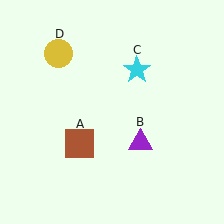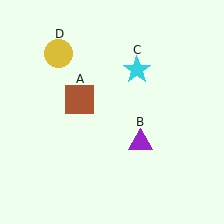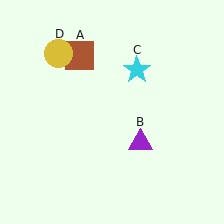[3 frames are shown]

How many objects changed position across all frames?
1 object changed position: brown square (object A).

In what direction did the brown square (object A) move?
The brown square (object A) moved up.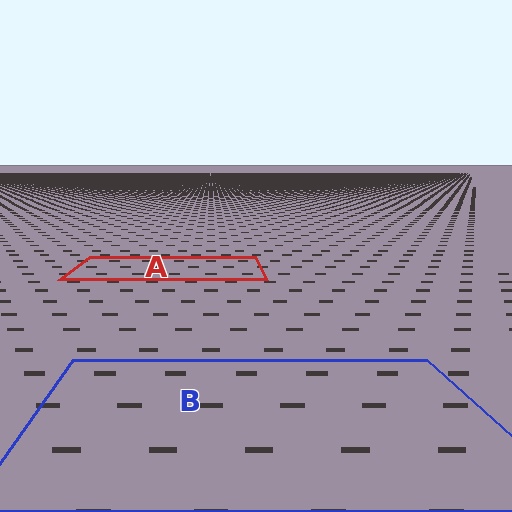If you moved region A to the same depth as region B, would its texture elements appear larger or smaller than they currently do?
They would appear larger. At a closer depth, the same texture elements are projected at a bigger on-screen size.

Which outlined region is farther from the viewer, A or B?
Region A is farther from the viewer — the texture elements inside it appear smaller and more densely packed.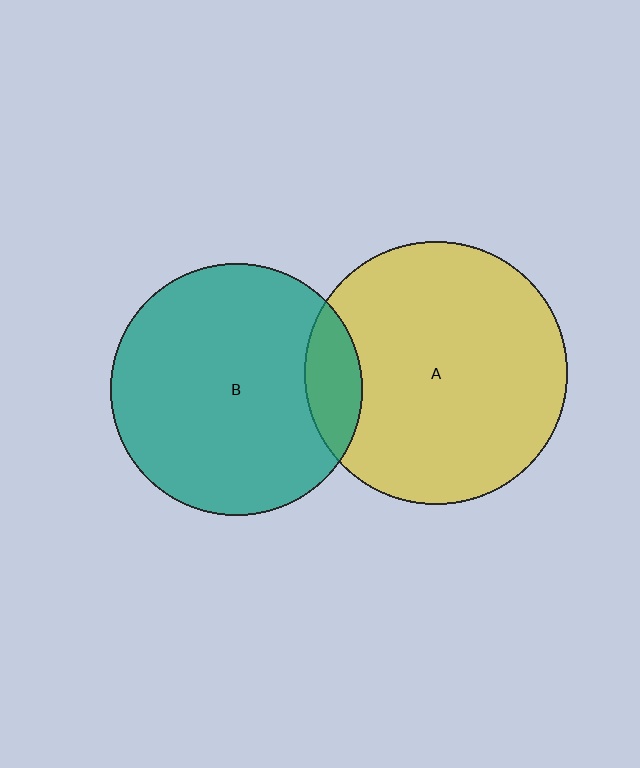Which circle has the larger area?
Circle A (yellow).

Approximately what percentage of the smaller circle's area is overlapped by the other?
Approximately 15%.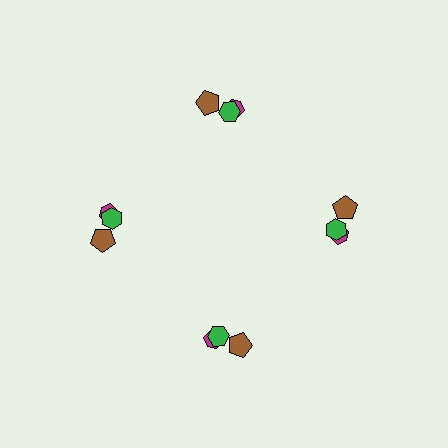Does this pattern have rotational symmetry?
Yes, this pattern has 4-fold rotational symmetry. It looks the same after rotating 90 degrees around the center.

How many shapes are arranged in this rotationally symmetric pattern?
There are 12 shapes, arranged in 4 groups of 3.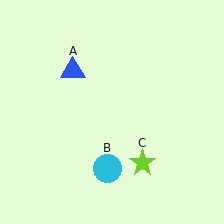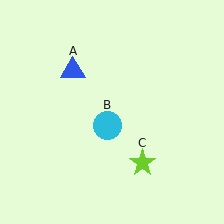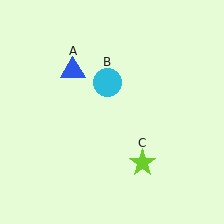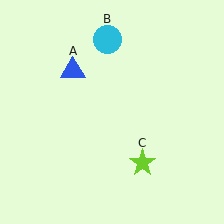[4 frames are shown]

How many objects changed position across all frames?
1 object changed position: cyan circle (object B).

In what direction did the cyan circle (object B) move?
The cyan circle (object B) moved up.